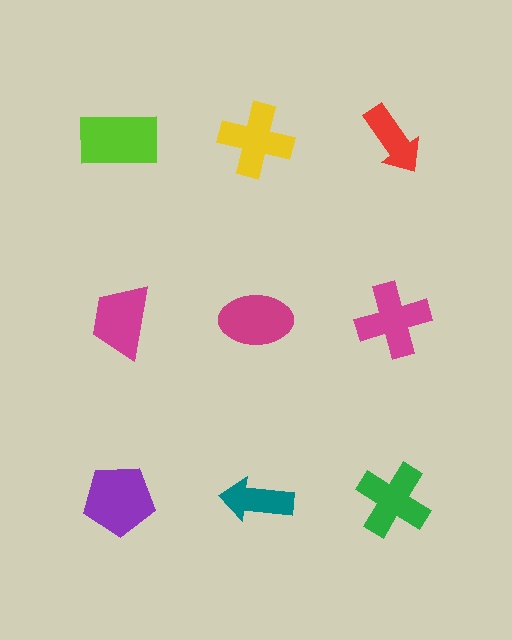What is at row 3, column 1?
A purple pentagon.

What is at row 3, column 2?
A teal arrow.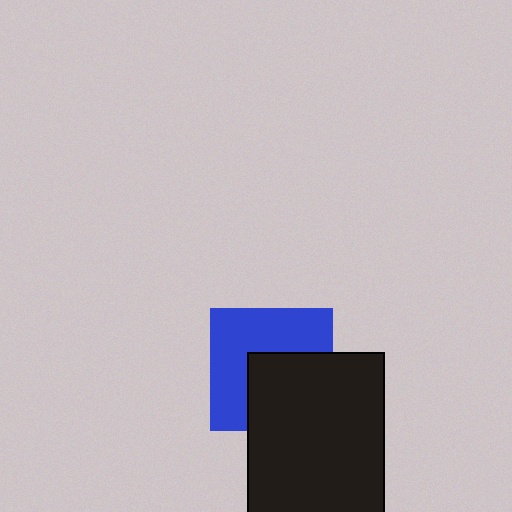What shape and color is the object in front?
The object in front is a black rectangle.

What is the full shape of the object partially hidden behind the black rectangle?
The partially hidden object is a blue square.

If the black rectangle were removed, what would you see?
You would see the complete blue square.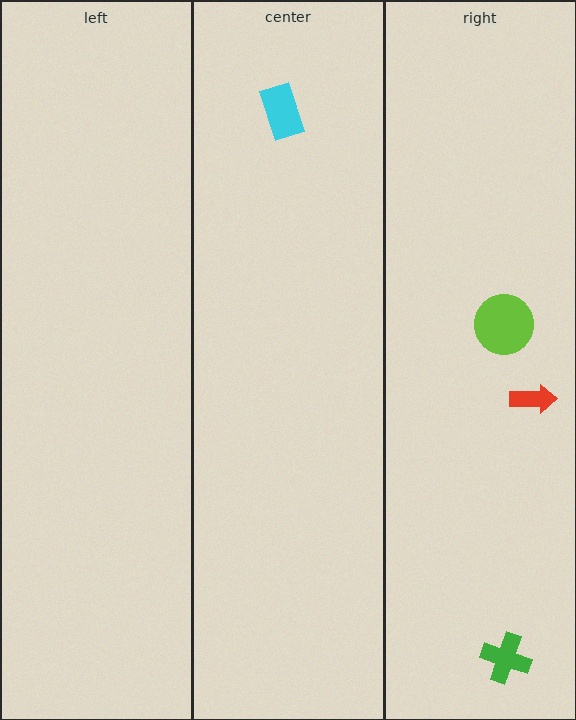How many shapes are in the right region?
3.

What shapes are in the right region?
The red arrow, the lime circle, the green cross.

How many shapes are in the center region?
1.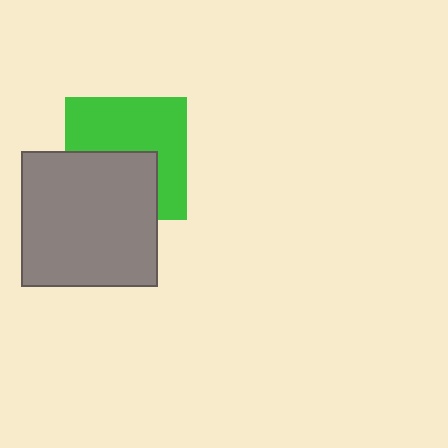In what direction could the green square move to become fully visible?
The green square could move up. That would shift it out from behind the gray square entirely.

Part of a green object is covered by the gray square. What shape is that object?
It is a square.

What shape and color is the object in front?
The object in front is a gray square.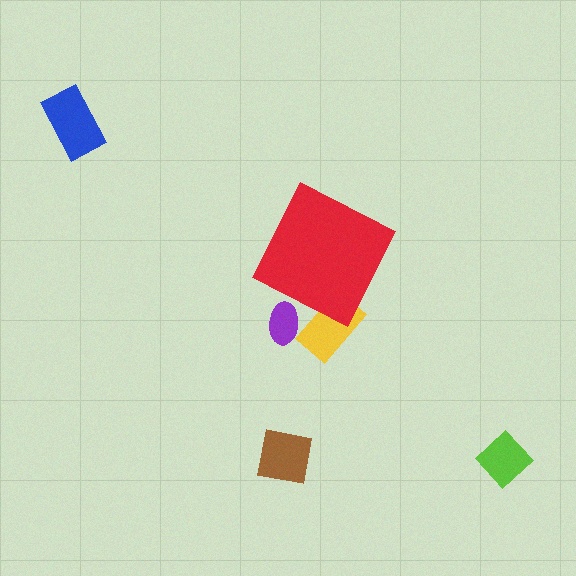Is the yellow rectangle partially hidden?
Yes, the yellow rectangle is partially hidden behind the red diamond.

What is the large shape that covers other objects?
A red diamond.